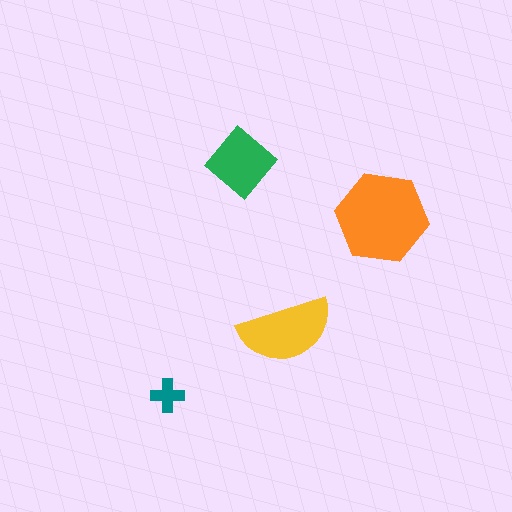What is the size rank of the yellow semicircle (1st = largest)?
2nd.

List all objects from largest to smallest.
The orange hexagon, the yellow semicircle, the green diamond, the teal cross.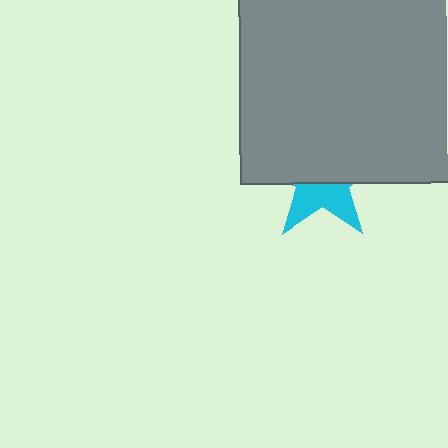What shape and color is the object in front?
The object in front is a gray rectangle.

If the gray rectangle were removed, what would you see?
You would see the complete cyan star.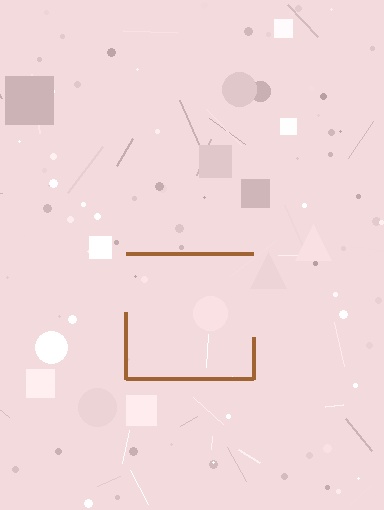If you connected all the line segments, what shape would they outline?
They would outline a square.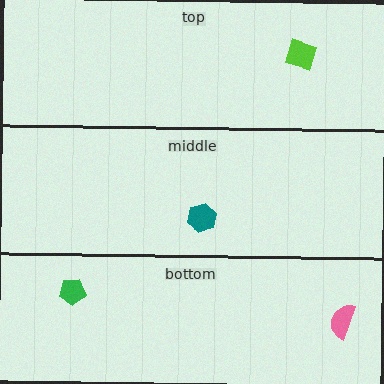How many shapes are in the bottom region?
2.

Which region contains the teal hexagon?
The middle region.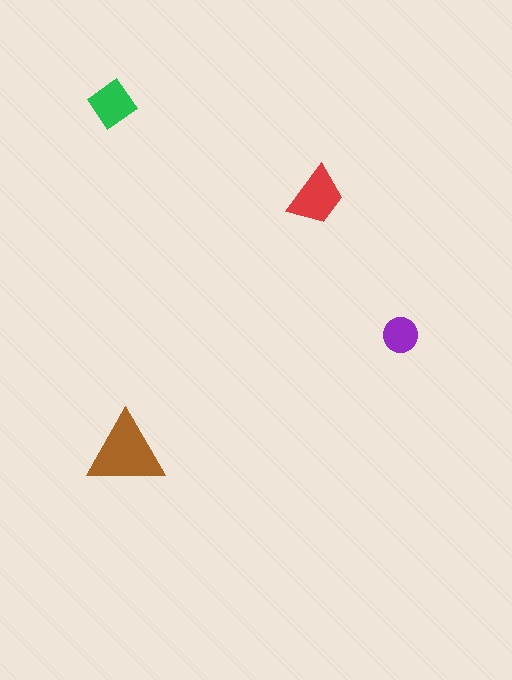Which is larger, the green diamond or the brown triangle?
The brown triangle.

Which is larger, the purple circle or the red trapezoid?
The red trapezoid.